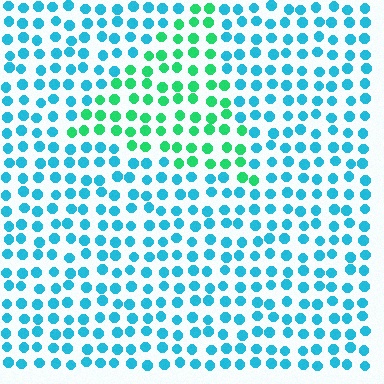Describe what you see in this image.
The image is filled with small cyan elements in a uniform arrangement. A triangle-shaped region is visible where the elements are tinted to a slightly different hue, forming a subtle color boundary.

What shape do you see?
I see a triangle.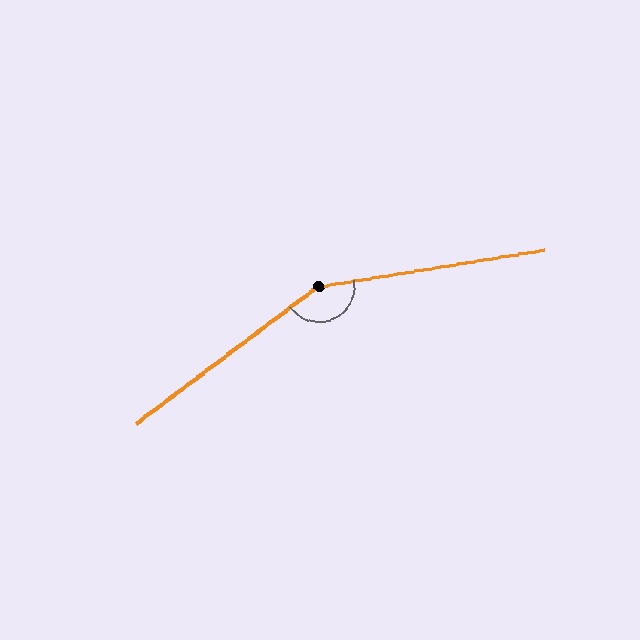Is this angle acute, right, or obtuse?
It is obtuse.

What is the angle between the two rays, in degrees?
Approximately 152 degrees.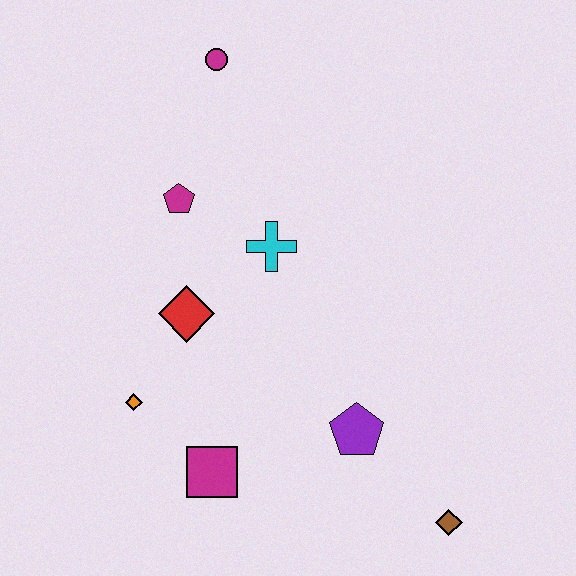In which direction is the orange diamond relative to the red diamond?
The orange diamond is below the red diamond.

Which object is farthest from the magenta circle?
The brown diamond is farthest from the magenta circle.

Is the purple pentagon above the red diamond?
No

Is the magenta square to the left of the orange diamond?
No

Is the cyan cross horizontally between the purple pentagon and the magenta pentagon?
Yes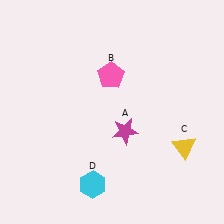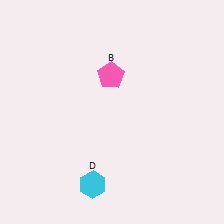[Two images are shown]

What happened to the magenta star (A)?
The magenta star (A) was removed in Image 2. It was in the bottom-right area of Image 1.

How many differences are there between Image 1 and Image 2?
There are 2 differences between the two images.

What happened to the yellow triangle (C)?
The yellow triangle (C) was removed in Image 2. It was in the bottom-right area of Image 1.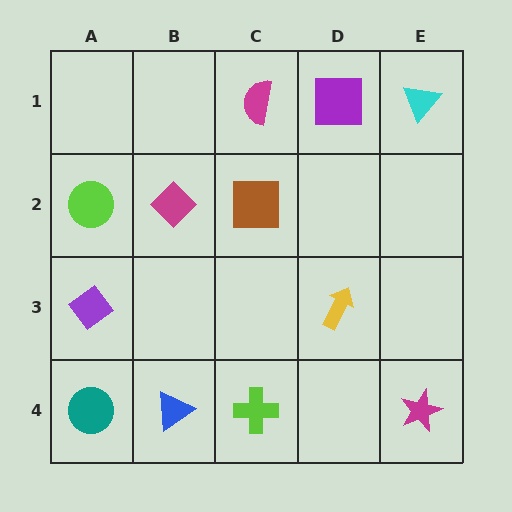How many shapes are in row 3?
2 shapes.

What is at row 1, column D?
A purple square.